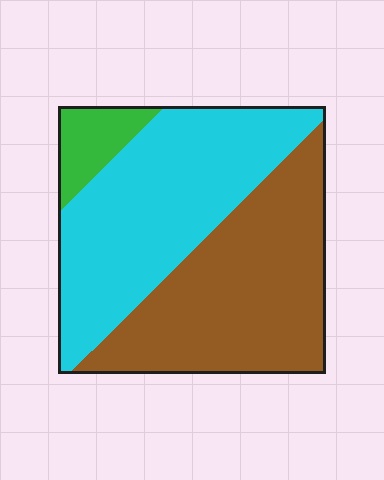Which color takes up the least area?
Green, at roughly 10%.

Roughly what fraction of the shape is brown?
Brown covers 46% of the shape.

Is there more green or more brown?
Brown.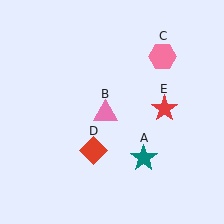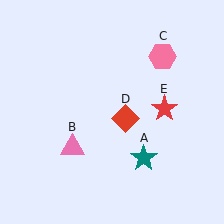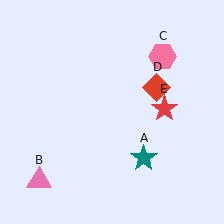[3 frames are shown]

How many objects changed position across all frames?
2 objects changed position: pink triangle (object B), red diamond (object D).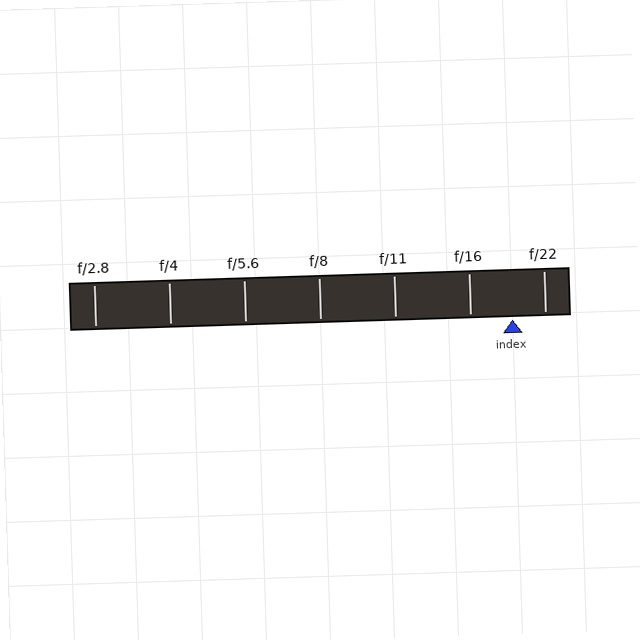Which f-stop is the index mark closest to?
The index mark is closest to f/22.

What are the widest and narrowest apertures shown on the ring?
The widest aperture shown is f/2.8 and the narrowest is f/22.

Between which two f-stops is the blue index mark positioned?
The index mark is between f/16 and f/22.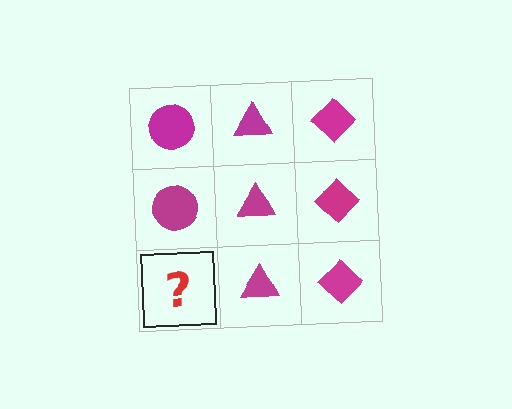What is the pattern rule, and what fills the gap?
The rule is that each column has a consistent shape. The gap should be filled with a magenta circle.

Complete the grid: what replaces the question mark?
The question mark should be replaced with a magenta circle.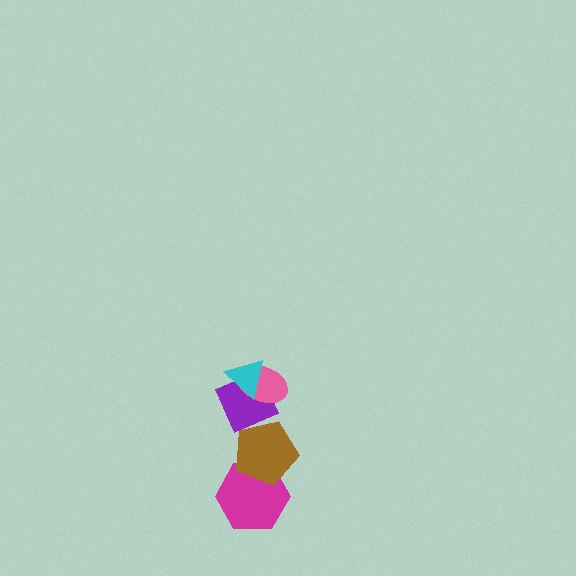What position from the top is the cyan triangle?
The cyan triangle is 1st from the top.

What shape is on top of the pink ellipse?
The cyan triangle is on top of the pink ellipse.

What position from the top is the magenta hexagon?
The magenta hexagon is 5th from the top.